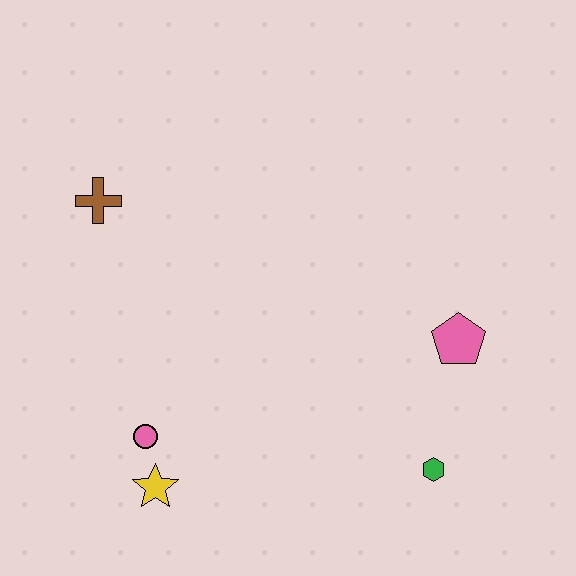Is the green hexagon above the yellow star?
Yes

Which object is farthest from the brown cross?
The green hexagon is farthest from the brown cross.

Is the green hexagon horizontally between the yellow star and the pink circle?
No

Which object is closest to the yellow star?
The pink circle is closest to the yellow star.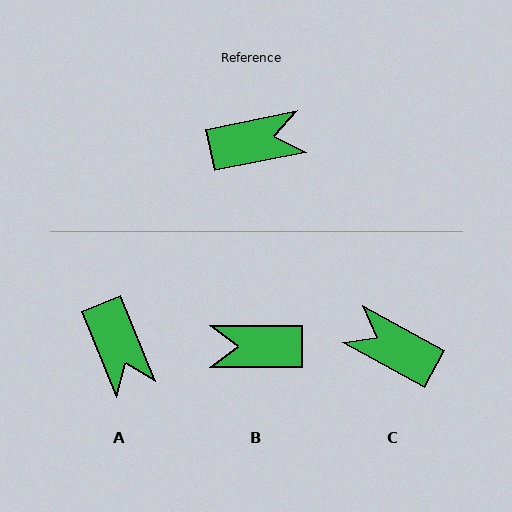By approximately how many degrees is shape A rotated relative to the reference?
Approximately 79 degrees clockwise.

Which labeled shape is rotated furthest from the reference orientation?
B, about 168 degrees away.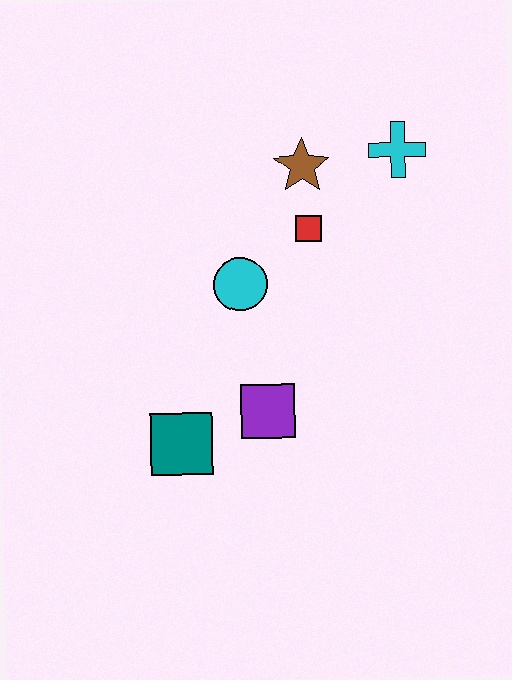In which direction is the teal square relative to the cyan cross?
The teal square is below the cyan cross.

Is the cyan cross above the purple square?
Yes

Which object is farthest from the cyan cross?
The teal square is farthest from the cyan cross.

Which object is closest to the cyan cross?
The brown star is closest to the cyan cross.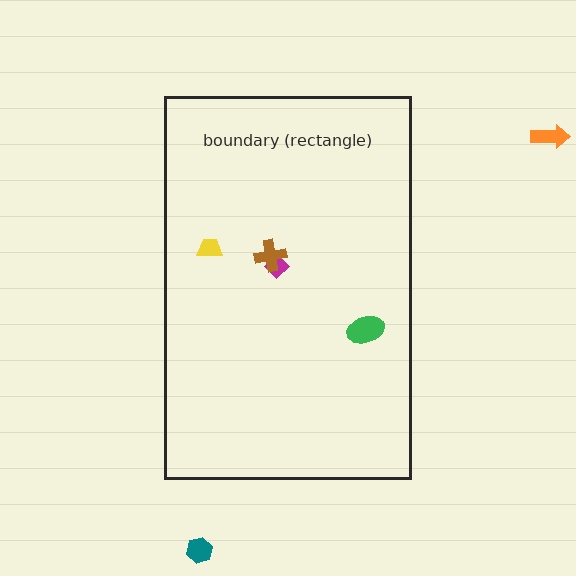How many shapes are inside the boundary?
4 inside, 2 outside.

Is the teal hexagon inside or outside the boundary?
Outside.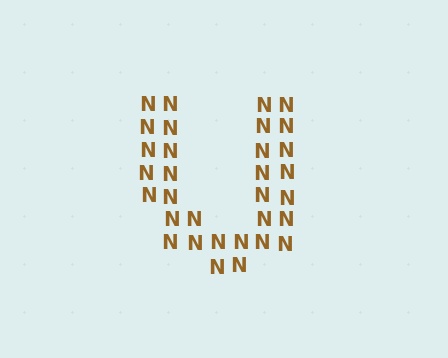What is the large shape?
The large shape is the letter U.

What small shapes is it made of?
It is made of small letter N's.